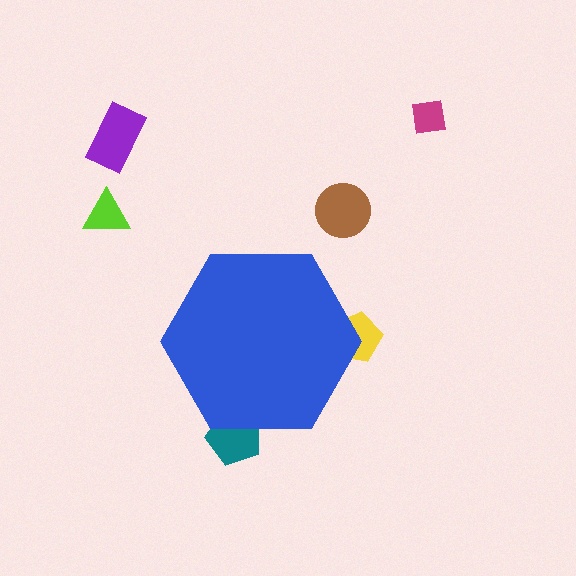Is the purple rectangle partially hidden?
No, the purple rectangle is fully visible.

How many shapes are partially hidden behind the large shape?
2 shapes are partially hidden.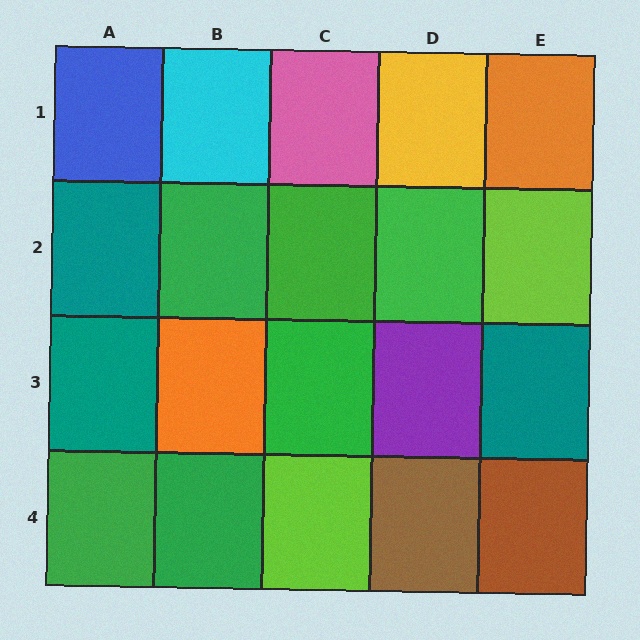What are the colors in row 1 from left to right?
Blue, cyan, pink, yellow, orange.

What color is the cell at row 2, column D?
Green.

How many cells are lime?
2 cells are lime.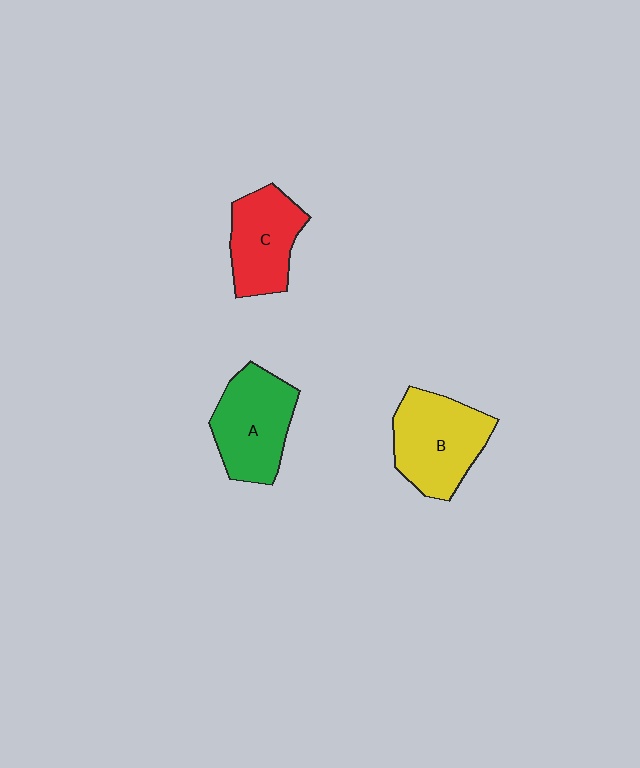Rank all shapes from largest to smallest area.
From largest to smallest: B (yellow), A (green), C (red).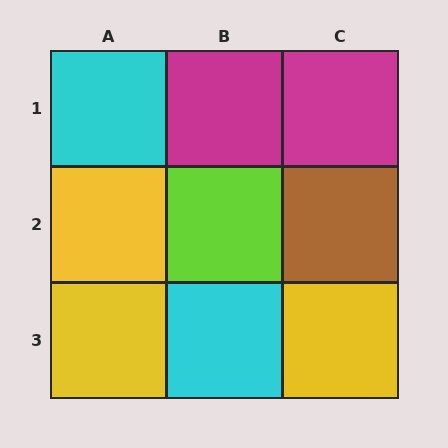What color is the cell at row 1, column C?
Magenta.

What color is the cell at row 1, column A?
Cyan.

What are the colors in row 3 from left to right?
Yellow, cyan, yellow.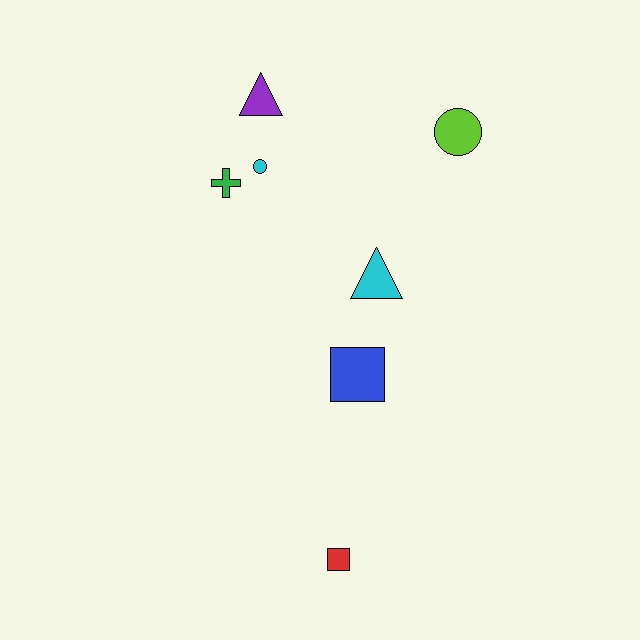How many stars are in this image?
There are no stars.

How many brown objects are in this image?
There are no brown objects.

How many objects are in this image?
There are 7 objects.